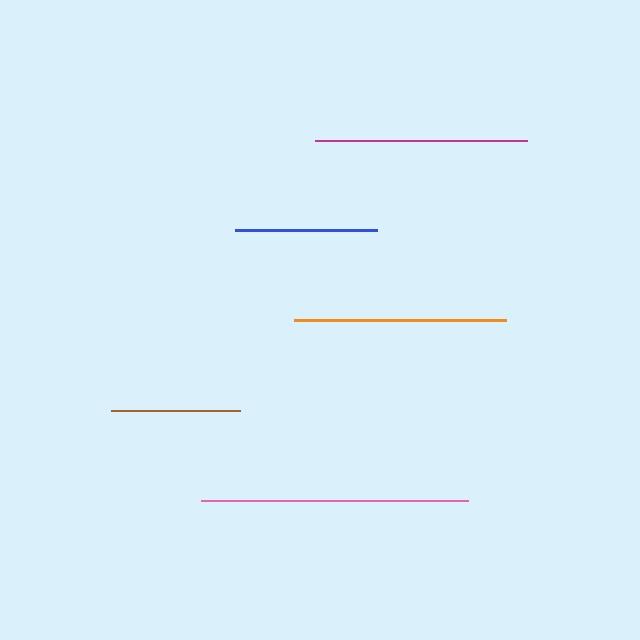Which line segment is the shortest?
The brown line is the shortest at approximately 130 pixels.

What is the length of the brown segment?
The brown segment is approximately 130 pixels long.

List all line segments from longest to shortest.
From longest to shortest: pink, magenta, orange, blue, brown.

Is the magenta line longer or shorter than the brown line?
The magenta line is longer than the brown line.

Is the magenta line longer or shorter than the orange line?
The magenta line is longer than the orange line.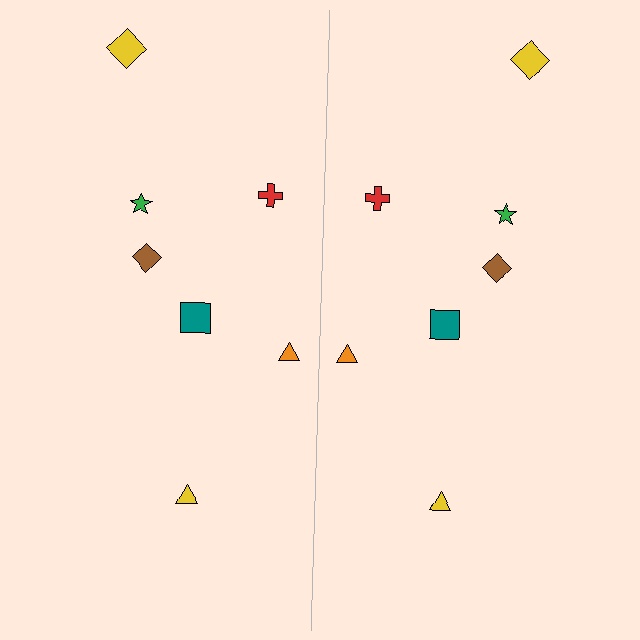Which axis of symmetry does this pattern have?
The pattern has a vertical axis of symmetry running through the center of the image.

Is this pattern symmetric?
Yes, this pattern has bilateral (reflection) symmetry.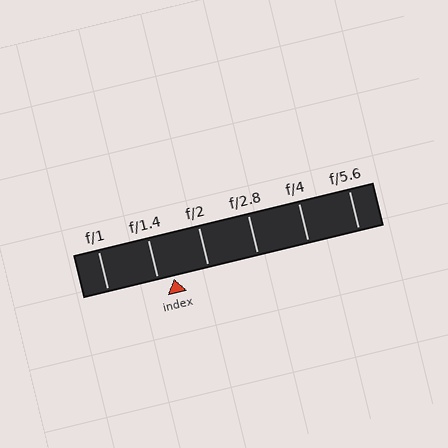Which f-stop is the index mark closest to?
The index mark is closest to f/1.4.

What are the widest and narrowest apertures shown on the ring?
The widest aperture shown is f/1 and the narrowest is f/5.6.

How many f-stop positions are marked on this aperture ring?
There are 6 f-stop positions marked.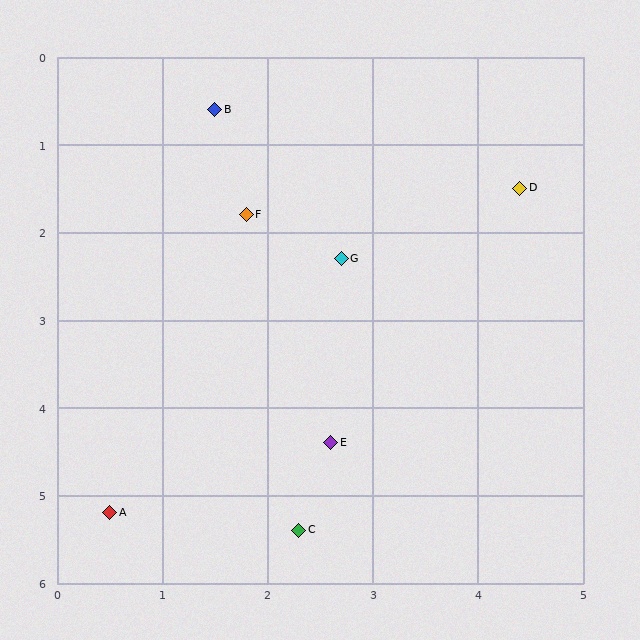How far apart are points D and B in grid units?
Points D and B are about 3.0 grid units apart.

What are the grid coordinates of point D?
Point D is at approximately (4.4, 1.5).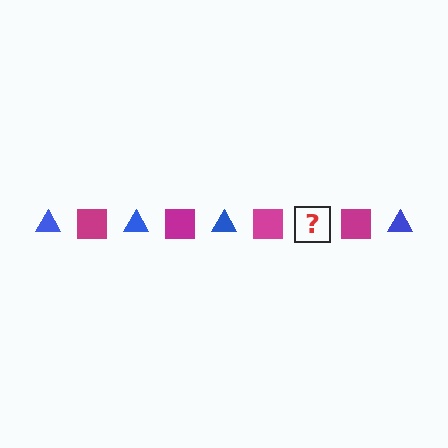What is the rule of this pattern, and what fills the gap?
The rule is that the pattern alternates between blue triangle and magenta square. The gap should be filled with a blue triangle.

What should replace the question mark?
The question mark should be replaced with a blue triangle.